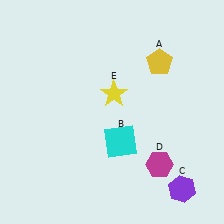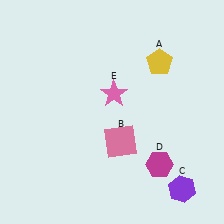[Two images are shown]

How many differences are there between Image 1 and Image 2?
There are 2 differences between the two images.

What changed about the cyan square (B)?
In Image 1, B is cyan. In Image 2, it changed to pink.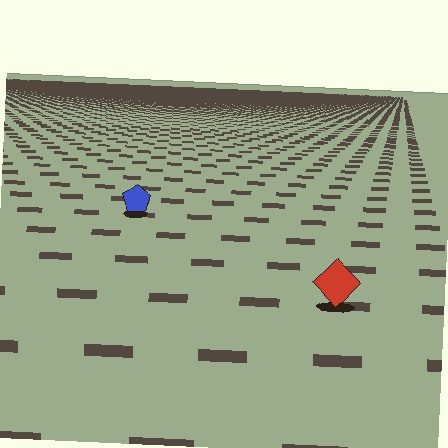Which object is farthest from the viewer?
The blue pentagon is farthest from the viewer. It appears smaller and the ground texture around it is denser.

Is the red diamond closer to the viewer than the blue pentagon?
Yes. The red diamond is closer — you can tell from the texture gradient: the ground texture is coarser near it.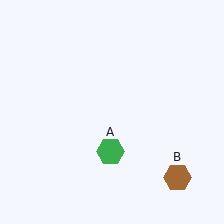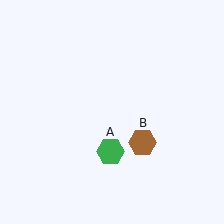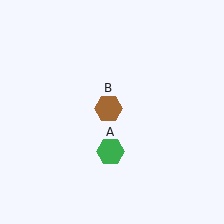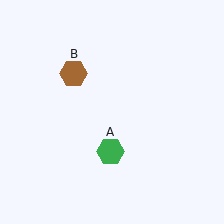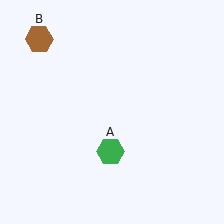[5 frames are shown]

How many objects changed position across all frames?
1 object changed position: brown hexagon (object B).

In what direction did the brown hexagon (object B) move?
The brown hexagon (object B) moved up and to the left.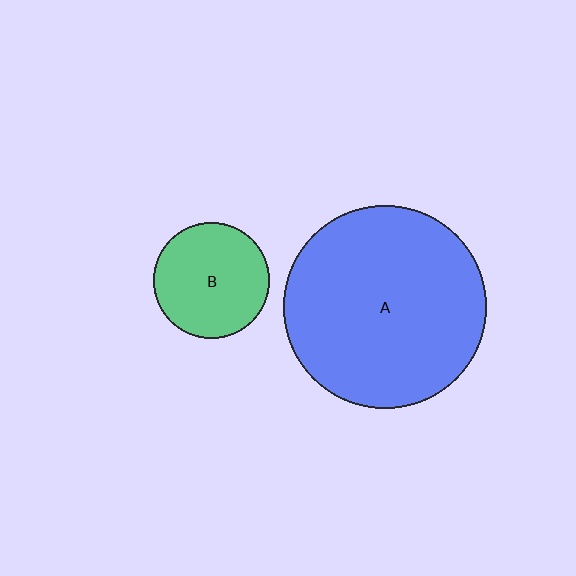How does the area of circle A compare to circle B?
Approximately 3.1 times.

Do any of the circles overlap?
No, none of the circles overlap.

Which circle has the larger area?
Circle A (blue).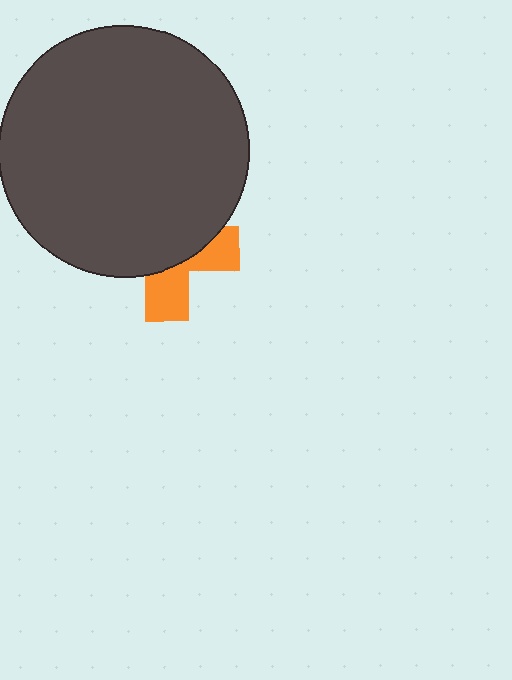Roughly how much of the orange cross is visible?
A small part of it is visible (roughly 35%).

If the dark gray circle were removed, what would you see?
You would see the complete orange cross.